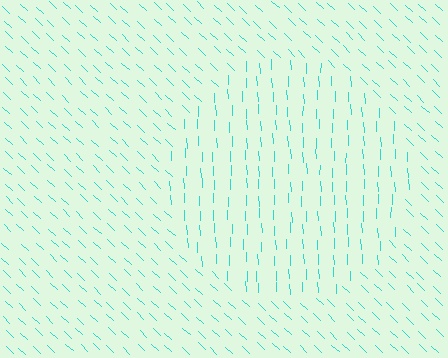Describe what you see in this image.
The image is filled with small cyan line segments. A circle region in the image has lines oriented differently from the surrounding lines, creating a visible texture boundary.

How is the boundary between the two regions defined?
The boundary is defined purely by a change in line orientation (approximately 45 degrees difference). All lines are the same color and thickness.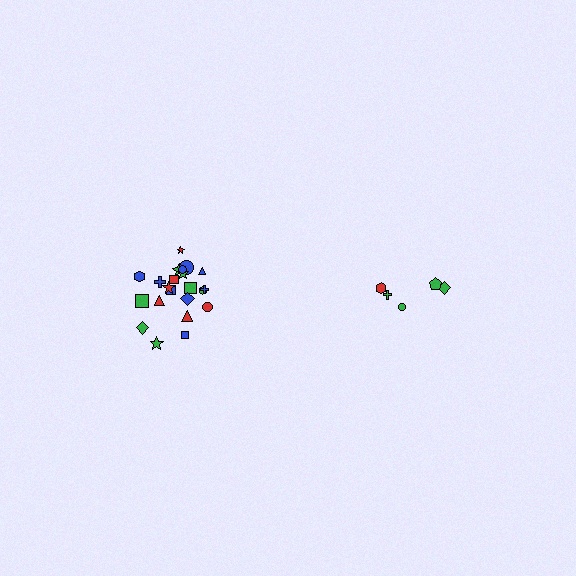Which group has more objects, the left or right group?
The left group.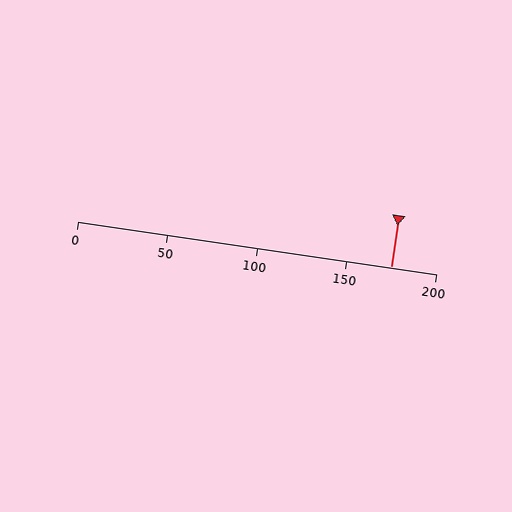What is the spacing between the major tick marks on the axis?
The major ticks are spaced 50 apart.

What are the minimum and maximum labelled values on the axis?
The axis runs from 0 to 200.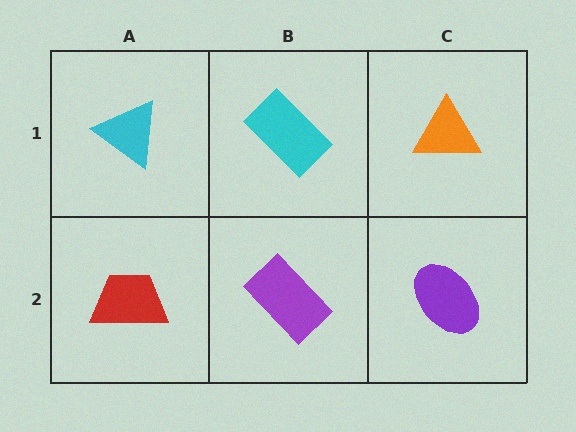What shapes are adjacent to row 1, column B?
A purple rectangle (row 2, column B), a cyan triangle (row 1, column A), an orange triangle (row 1, column C).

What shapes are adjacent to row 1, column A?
A red trapezoid (row 2, column A), a cyan rectangle (row 1, column B).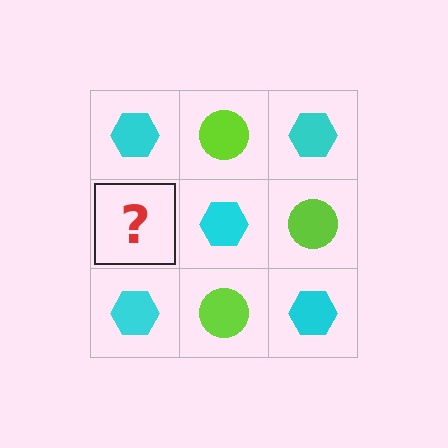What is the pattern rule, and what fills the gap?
The rule is that it alternates cyan hexagon and lime circle in a checkerboard pattern. The gap should be filled with a lime circle.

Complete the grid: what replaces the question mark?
The question mark should be replaced with a lime circle.